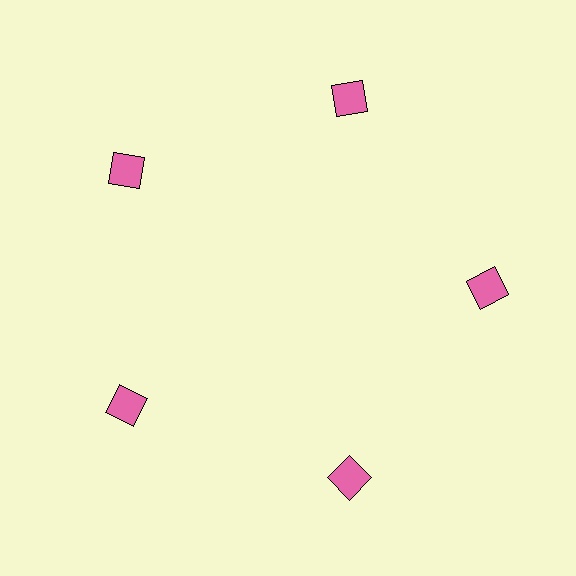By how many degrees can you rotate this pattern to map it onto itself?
The pattern maps onto itself every 72 degrees of rotation.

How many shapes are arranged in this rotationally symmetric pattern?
There are 5 shapes, arranged in 5 groups of 1.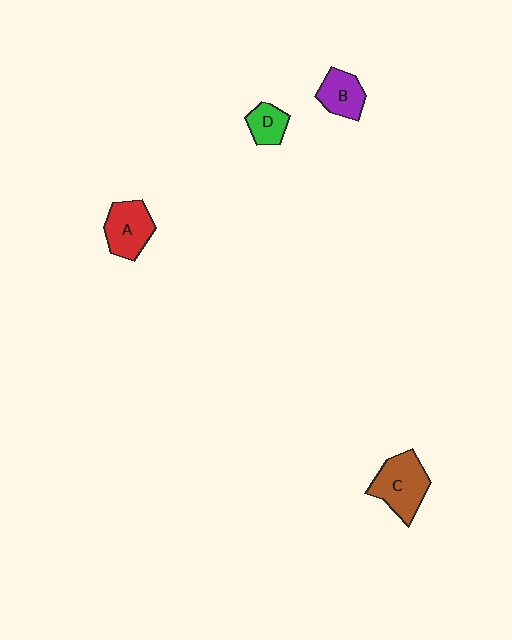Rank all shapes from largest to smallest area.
From largest to smallest: C (brown), A (red), B (purple), D (green).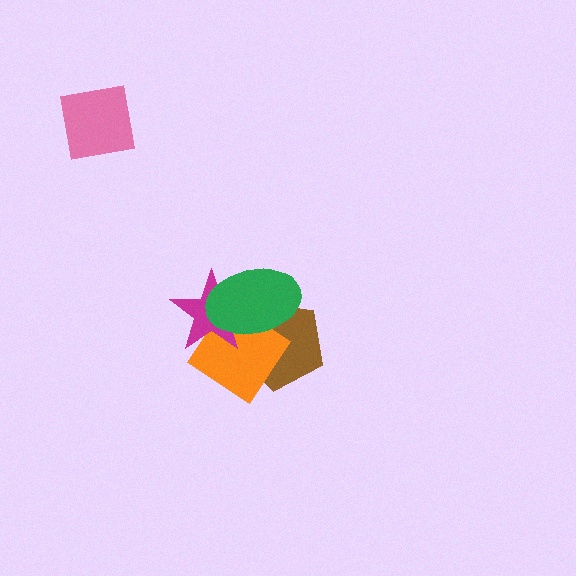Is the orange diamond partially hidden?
Yes, it is partially covered by another shape.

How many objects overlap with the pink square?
0 objects overlap with the pink square.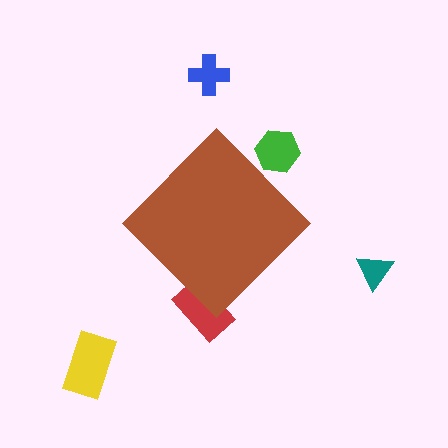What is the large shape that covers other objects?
A brown diamond.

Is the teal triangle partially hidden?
No, the teal triangle is fully visible.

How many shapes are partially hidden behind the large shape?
2 shapes are partially hidden.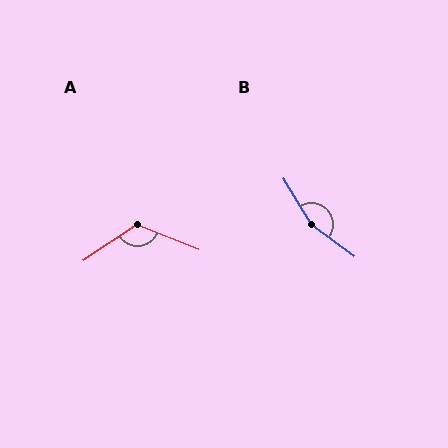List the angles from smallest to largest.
A (124°), B (157°).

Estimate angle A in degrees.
Approximately 124 degrees.